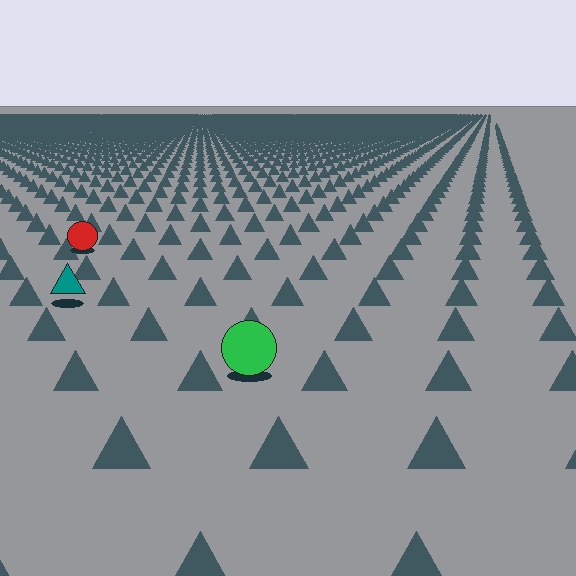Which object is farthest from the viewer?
The red circle is farthest from the viewer. It appears smaller and the ground texture around it is denser.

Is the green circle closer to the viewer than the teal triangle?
Yes. The green circle is closer — you can tell from the texture gradient: the ground texture is coarser near it.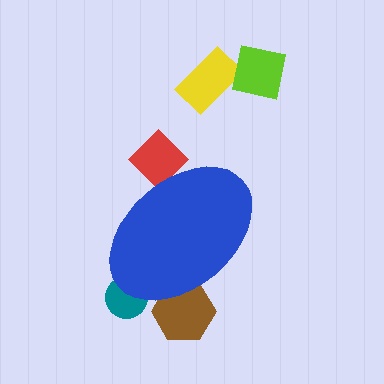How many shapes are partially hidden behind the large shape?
3 shapes are partially hidden.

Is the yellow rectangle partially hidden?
No, the yellow rectangle is fully visible.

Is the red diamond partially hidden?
Yes, the red diamond is partially hidden behind the blue ellipse.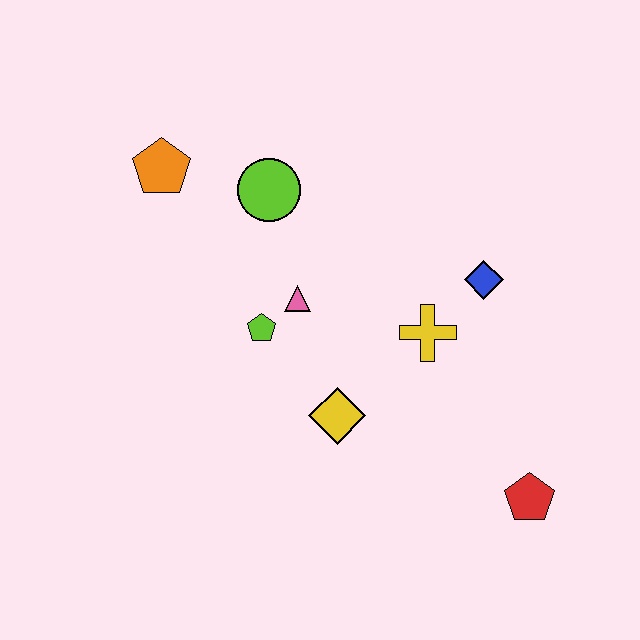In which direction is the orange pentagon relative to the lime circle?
The orange pentagon is to the left of the lime circle.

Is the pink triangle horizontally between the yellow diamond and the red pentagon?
No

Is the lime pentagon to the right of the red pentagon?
No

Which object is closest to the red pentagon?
The yellow cross is closest to the red pentagon.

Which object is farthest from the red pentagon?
The orange pentagon is farthest from the red pentagon.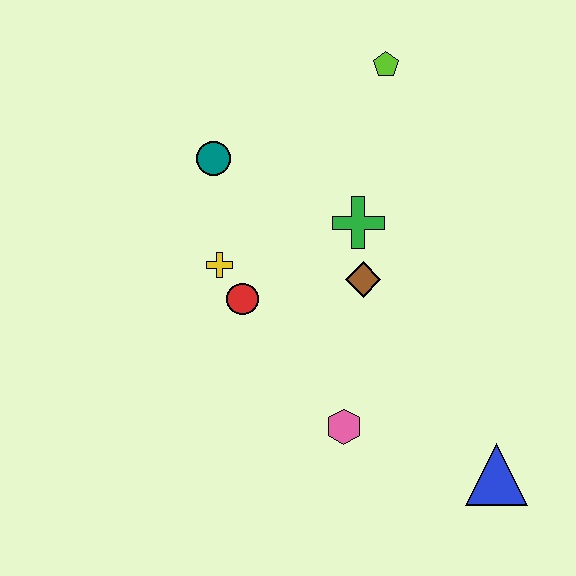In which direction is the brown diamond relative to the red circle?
The brown diamond is to the right of the red circle.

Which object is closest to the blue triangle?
The pink hexagon is closest to the blue triangle.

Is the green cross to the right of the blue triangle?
No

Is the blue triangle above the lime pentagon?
No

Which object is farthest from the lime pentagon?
The blue triangle is farthest from the lime pentagon.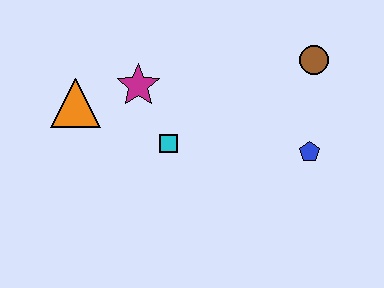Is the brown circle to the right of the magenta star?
Yes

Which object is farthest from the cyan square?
The brown circle is farthest from the cyan square.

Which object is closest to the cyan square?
The magenta star is closest to the cyan square.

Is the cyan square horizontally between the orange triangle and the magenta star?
No